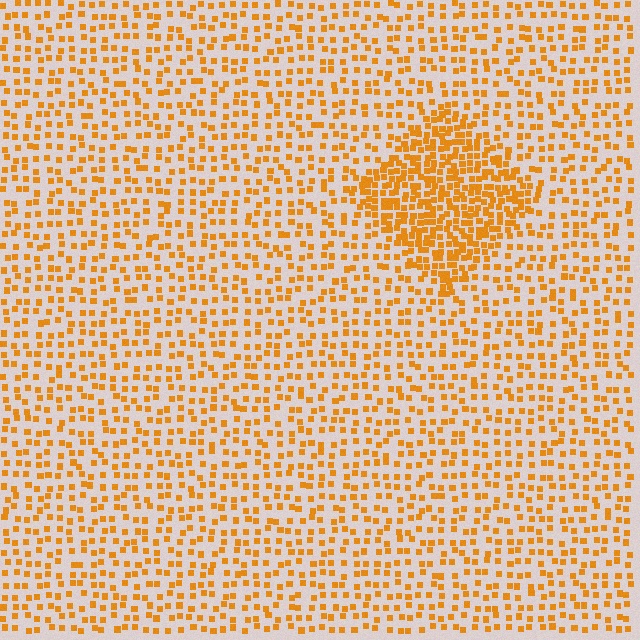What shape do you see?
I see a diamond.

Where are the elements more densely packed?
The elements are more densely packed inside the diamond boundary.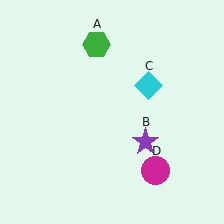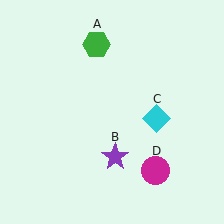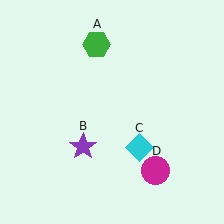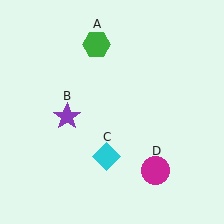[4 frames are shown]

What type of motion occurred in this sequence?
The purple star (object B), cyan diamond (object C) rotated clockwise around the center of the scene.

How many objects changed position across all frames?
2 objects changed position: purple star (object B), cyan diamond (object C).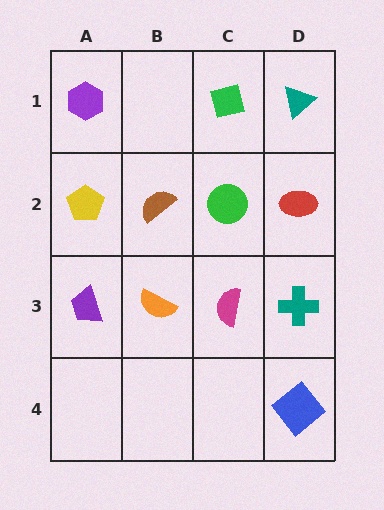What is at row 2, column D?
A red ellipse.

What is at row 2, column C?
A green circle.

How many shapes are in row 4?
1 shape.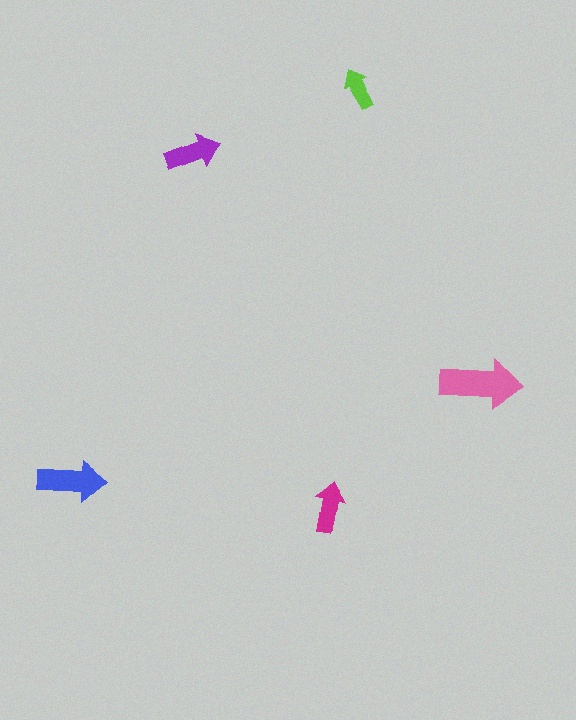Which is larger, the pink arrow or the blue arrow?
The pink one.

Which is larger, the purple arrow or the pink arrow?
The pink one.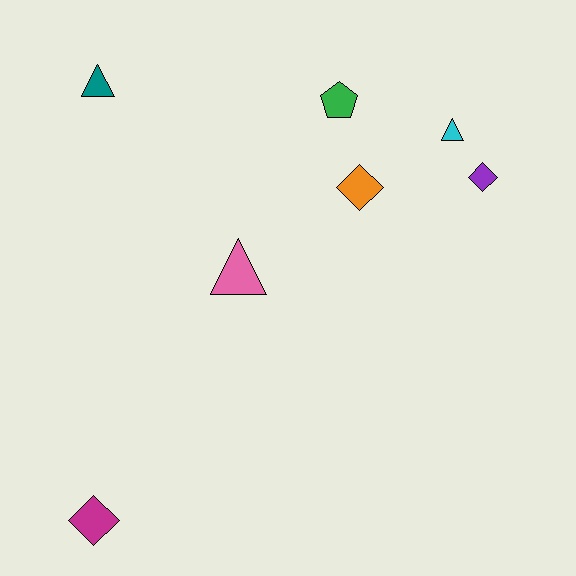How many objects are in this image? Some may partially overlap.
There are 7 objects.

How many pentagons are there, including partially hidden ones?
There is 1 pentagon.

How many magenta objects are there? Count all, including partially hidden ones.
There is 1 magenta object.